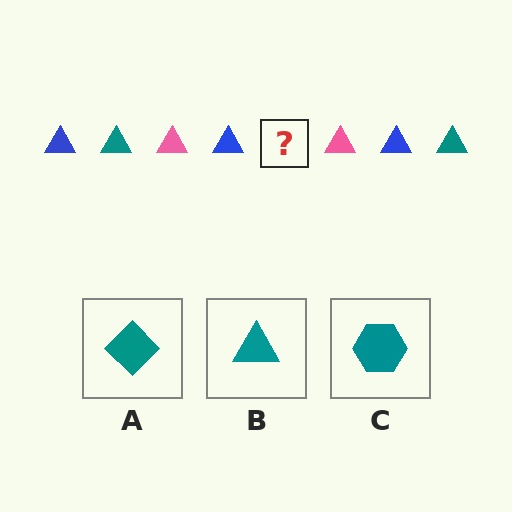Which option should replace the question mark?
Option B.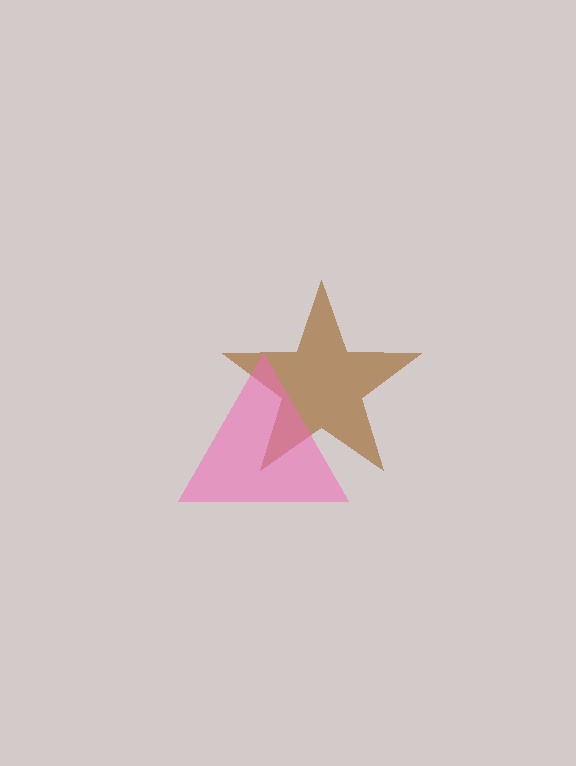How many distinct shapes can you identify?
There are 2 distinct shapes: a brown star, a pink triangle.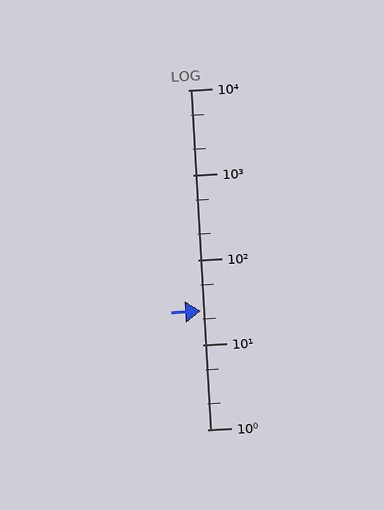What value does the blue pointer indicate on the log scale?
The pointer indicates approximately 25.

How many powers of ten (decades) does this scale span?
The scale spans 4 decades, from 1 to 10000.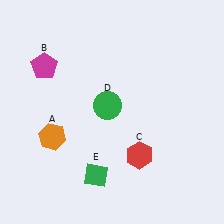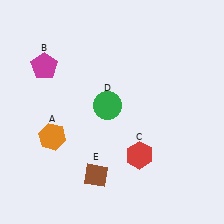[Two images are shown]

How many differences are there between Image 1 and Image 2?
There is 1 difference between the two images.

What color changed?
The diamond (E) changed from green in Image 1 to brown in Image 2.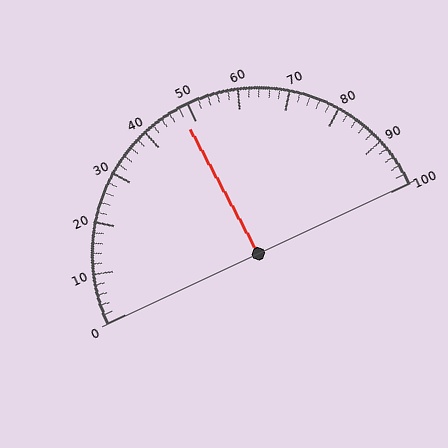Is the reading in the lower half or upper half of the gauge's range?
The reading is in the lower half of the range (0 to 100).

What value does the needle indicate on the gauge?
The needle indicates approximately 48.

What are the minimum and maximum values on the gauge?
The gauge ranges from 0 to 100.